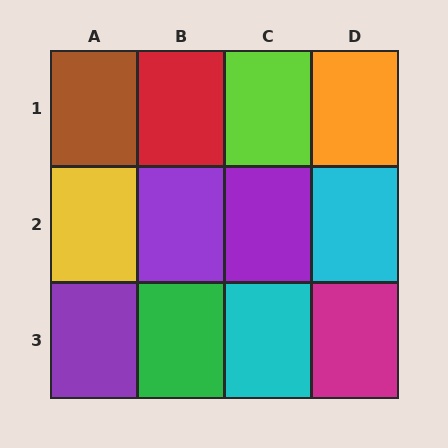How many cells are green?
1 cell is green.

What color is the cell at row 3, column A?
Purple.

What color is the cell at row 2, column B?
Purple.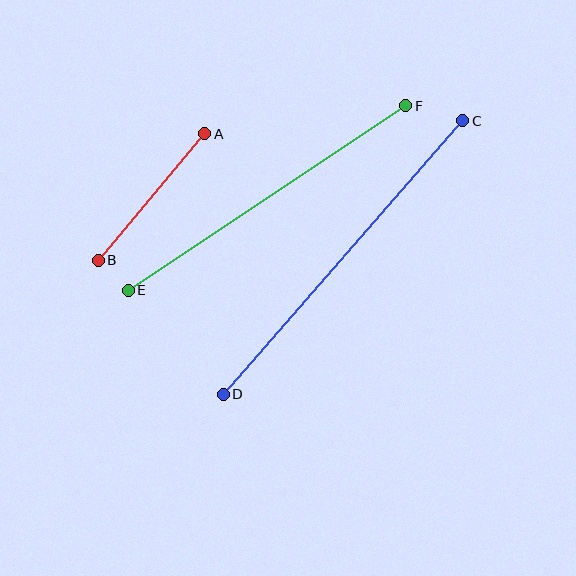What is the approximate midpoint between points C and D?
The midpoint is at approximately (343, 258) pixels.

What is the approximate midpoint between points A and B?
The midpoint is at approximately (151, 197) pixels.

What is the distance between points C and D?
The distance is approximately 363 pixels.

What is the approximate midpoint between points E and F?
The midpoint is at approximately (267, 198) pixels.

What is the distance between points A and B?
The distance is approximately 166 pixels.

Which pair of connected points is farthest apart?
Points C and D are farthest apart.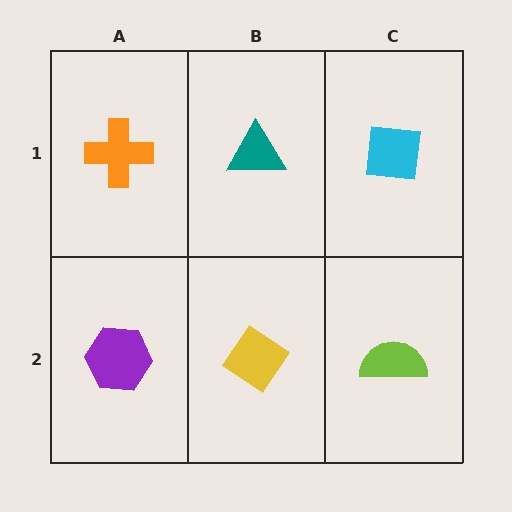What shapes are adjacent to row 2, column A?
An orange cross (row 1, column A), a yellow diamond (row 2, column B).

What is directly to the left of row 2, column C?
A yellow diamond.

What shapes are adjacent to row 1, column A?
A purple hexagon (row 2, column A), a teal triangle (row 1, column B).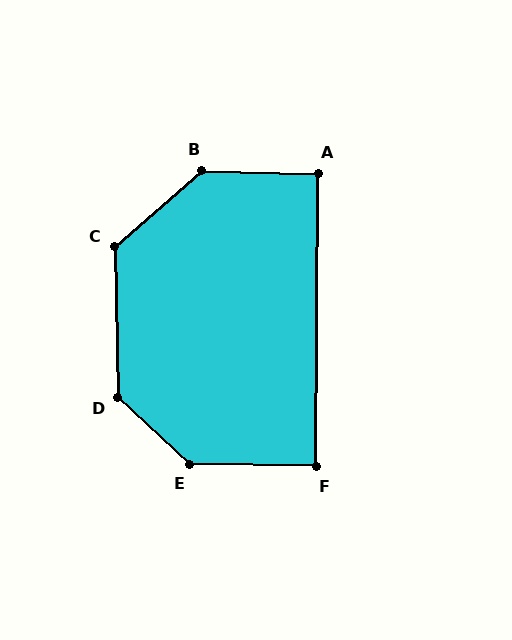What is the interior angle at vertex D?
Approximately 134 degrees (obtuse).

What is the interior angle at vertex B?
Approximately 137 degrees (obtuse).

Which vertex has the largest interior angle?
E, at approximately 138 degrees.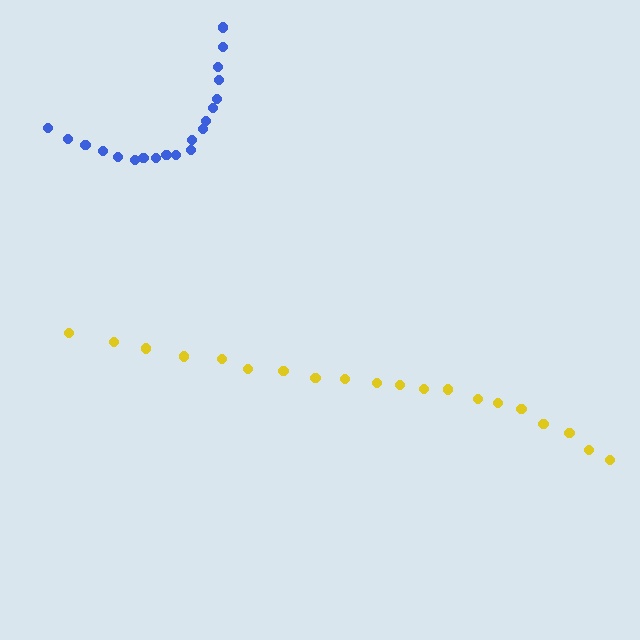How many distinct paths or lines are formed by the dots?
There are 2 distinct paths.